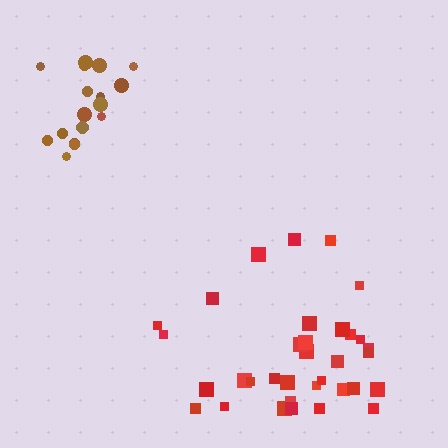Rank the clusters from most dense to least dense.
brown, red.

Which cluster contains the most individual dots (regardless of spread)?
Red (34).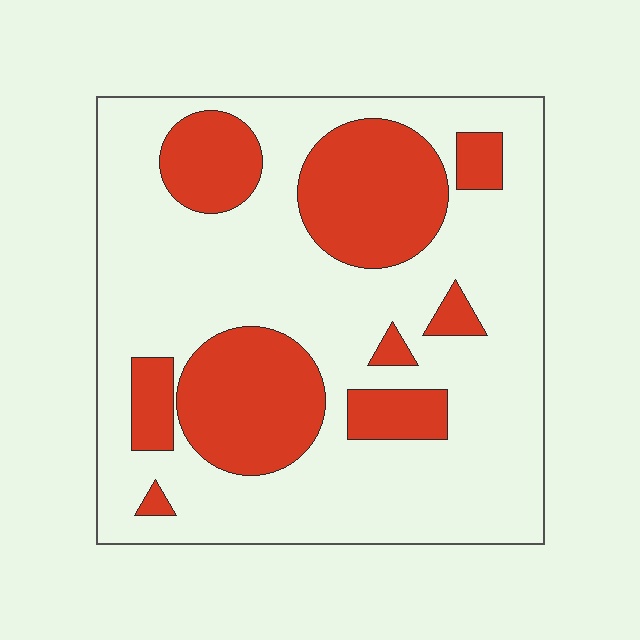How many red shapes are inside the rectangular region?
9.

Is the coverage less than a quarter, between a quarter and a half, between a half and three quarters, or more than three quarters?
Between a quarter and a half.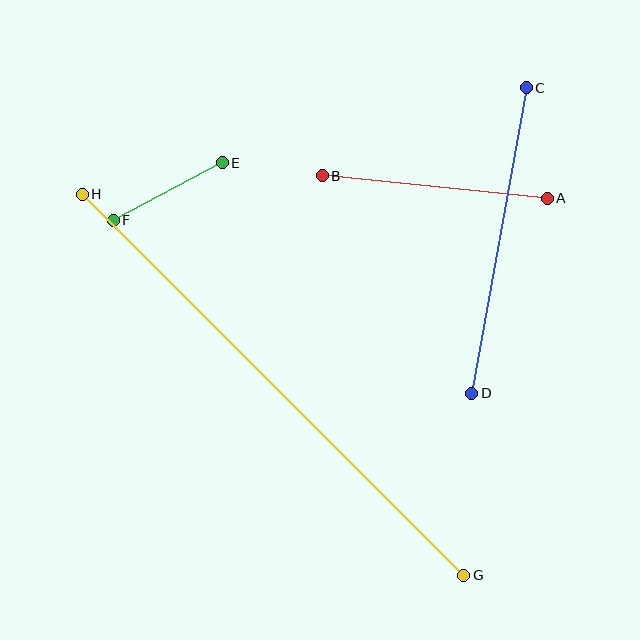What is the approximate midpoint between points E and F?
The midpoint is at approximately (168, 192) pixels.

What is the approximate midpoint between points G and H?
The midpoint is at approximately (273, 385) pixels.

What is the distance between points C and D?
The distance is approximately 311 pixels.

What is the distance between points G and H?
The distance is approximately 539 pixels.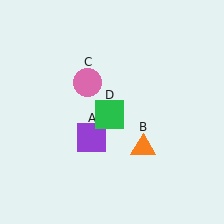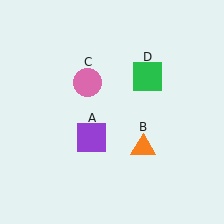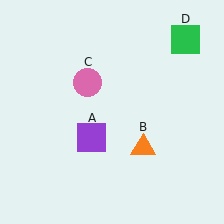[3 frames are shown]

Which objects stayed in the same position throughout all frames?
Purple square (object A) and orange triangle (object B) and pink circle (object C) remained stationary.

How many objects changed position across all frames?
1 object changed position: green square (object D).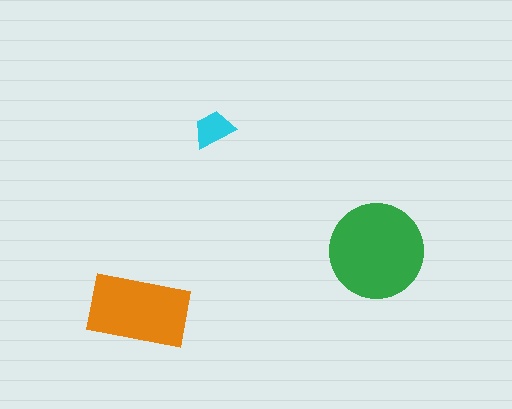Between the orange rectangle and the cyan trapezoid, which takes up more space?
The orange rectangle.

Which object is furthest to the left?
The orange rectangle is leftmost.